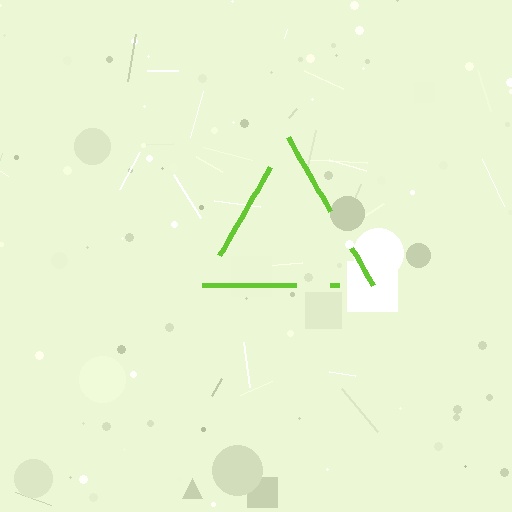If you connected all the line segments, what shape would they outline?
They would outline a triangle.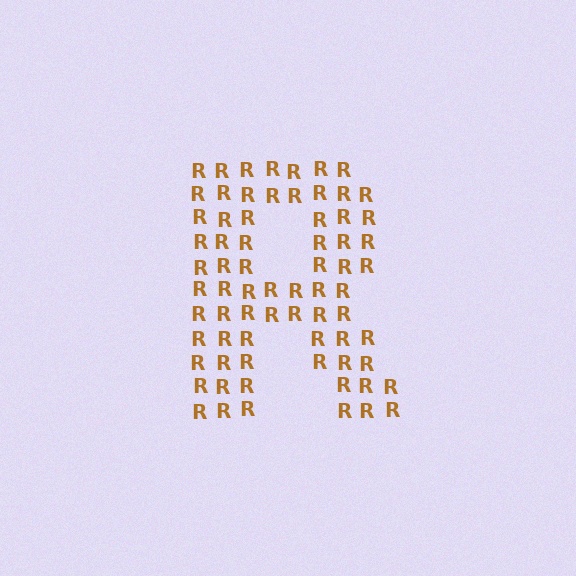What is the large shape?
The large shape is the letter R.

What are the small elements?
The small elements are letter R's.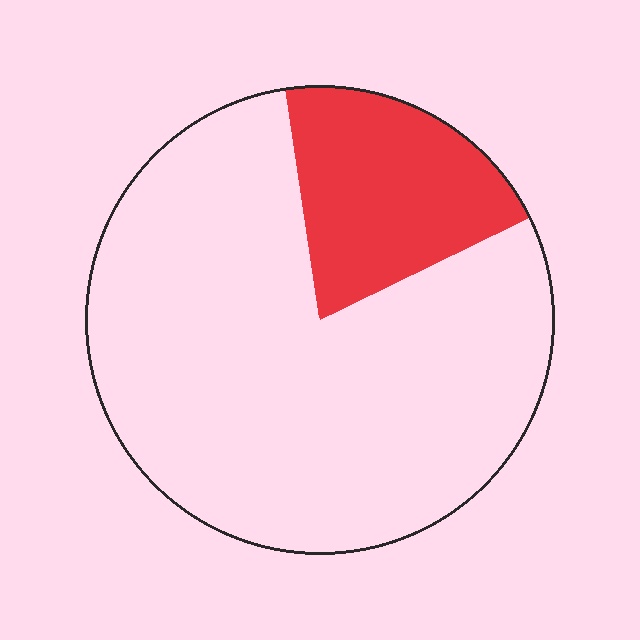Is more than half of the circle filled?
No.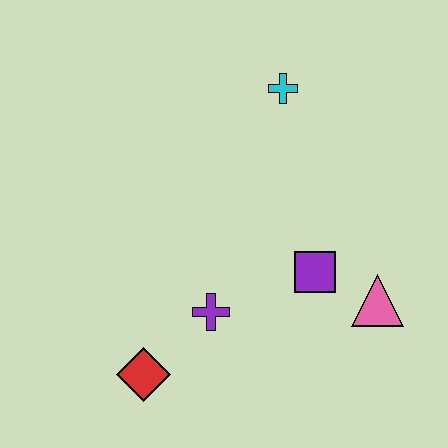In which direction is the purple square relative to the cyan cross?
The purple square is below the cyan cross.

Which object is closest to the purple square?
The pink triangle is closest to the purple square.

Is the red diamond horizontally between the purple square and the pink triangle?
No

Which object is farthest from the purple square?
The red diamond is farthest from the purple square.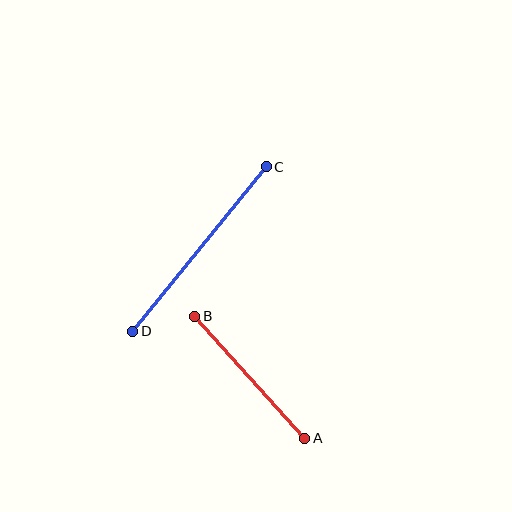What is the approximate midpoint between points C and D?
The midpoint is at approximately (200, 249) pixels.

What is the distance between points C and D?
The distance is approximately 212 pixels.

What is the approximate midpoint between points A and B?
The midpoint is at approximately (250, 377) pixels.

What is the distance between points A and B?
The distance is approximately 164 pixels.